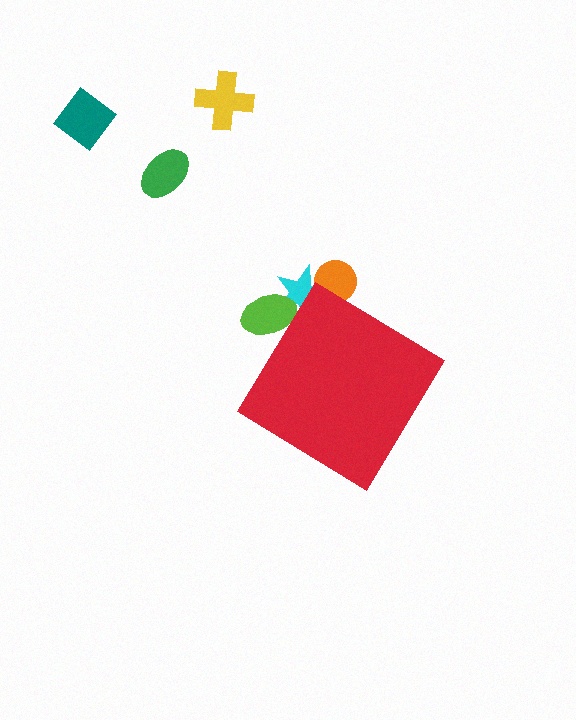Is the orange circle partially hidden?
Yes, the orange circle is partially hidden behind the red diamond.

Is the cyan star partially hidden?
Yes, the cyan star is partially hidden behind the red diamond.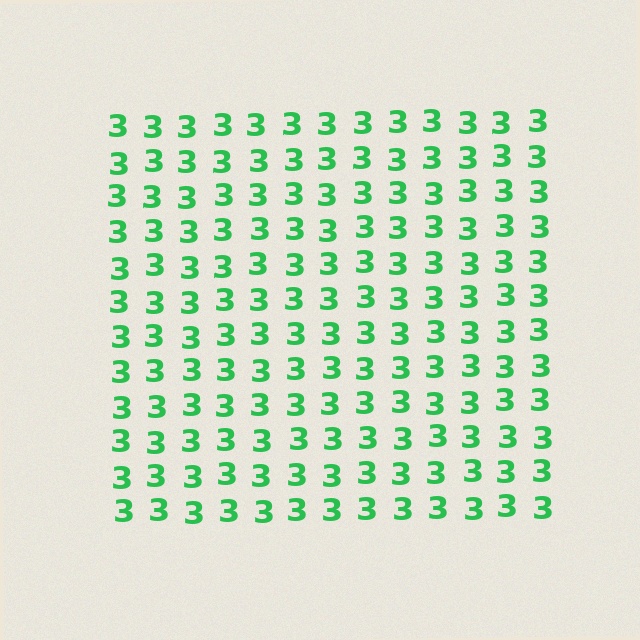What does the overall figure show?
The overall figure shows a square.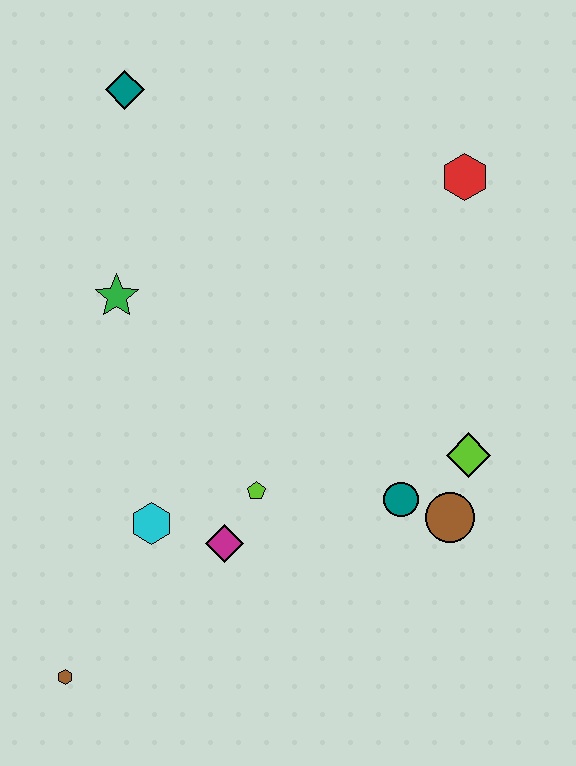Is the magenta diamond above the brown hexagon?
Yes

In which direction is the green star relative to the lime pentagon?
The green star is above the lime pentagon.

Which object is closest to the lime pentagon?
The magenta diamond is closest to the lime pentagon.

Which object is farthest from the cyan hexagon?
The red hexagon is farthest from the cyan hexagon.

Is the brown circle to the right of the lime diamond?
No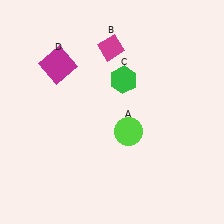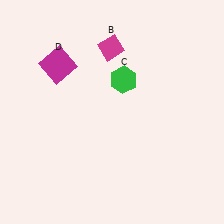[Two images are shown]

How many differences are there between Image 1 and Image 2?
There is 1 difference between the two images.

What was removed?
The lime circle (A) was removed in Image 2.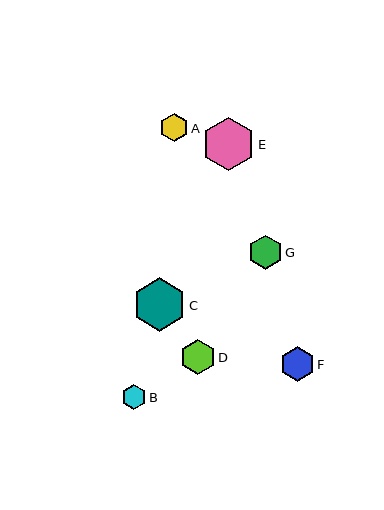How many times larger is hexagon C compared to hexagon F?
Hexagon C is approximately 1.5 times the size of hexagon F.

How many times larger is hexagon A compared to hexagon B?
Hexagon A is approximately 1.1 times the size of hexagon B.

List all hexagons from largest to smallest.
From largest to smallest: C, E, D, F, G, A, B.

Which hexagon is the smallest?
Hexagon B is the smallest with a size of approximately 25 pixels.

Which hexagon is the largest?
Hexagon C is the largest with a size of approximately 53 pixels.